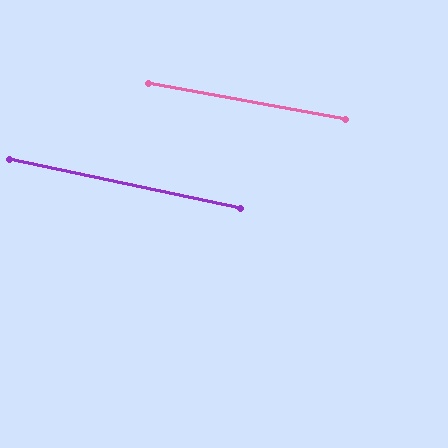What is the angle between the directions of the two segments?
Approximately 2 degrees.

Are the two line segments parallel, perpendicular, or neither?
Parallel — their directions differ by only 1.7°.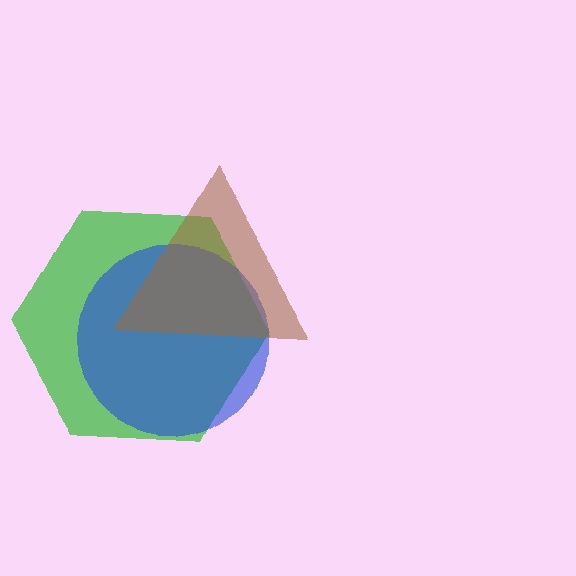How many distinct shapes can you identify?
There are 3 distinct shapes: a green hexagon, a blue circle, a brown triangle.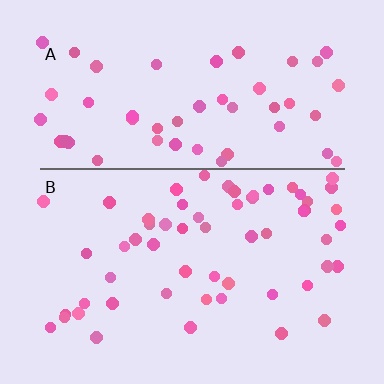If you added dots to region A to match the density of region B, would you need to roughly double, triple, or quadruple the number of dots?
Approximately double.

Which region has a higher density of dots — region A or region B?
B (the bottom).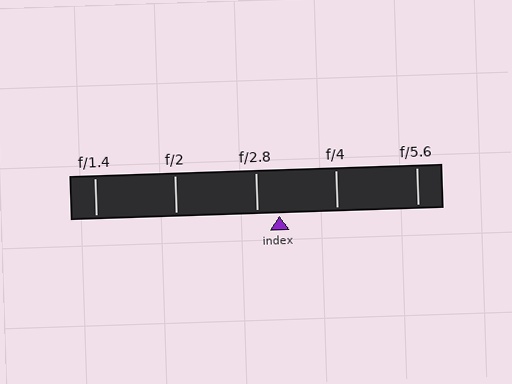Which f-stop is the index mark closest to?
The index mark is closest to f/2.8.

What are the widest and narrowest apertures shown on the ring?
The widest aperture shown is f/1.4 and the narrowest is f/5.6.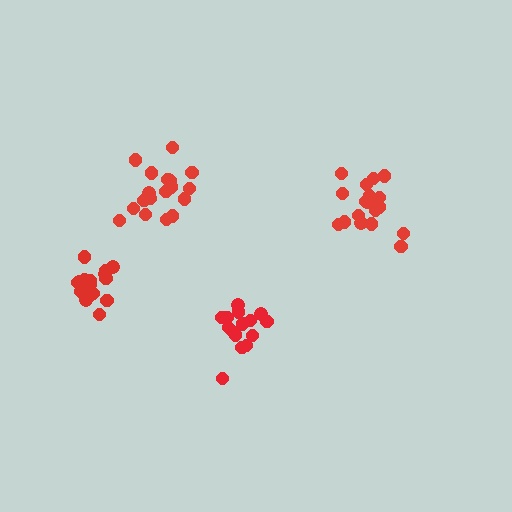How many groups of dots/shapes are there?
There are 4 groups.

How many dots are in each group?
Group 1: 16 dots, Group 2: 18 dots, Group 3: 16 dots, Group 4: 19 dots (69 total).